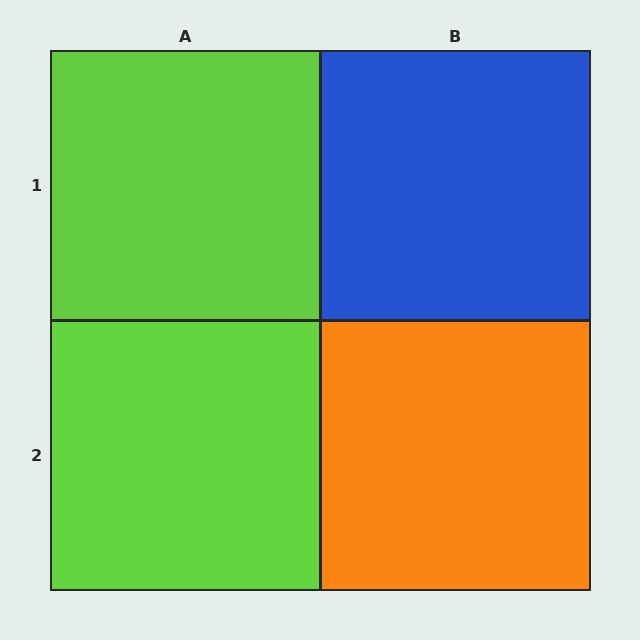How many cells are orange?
1 cell is orange.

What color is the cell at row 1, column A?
Lime.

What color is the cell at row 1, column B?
Blue.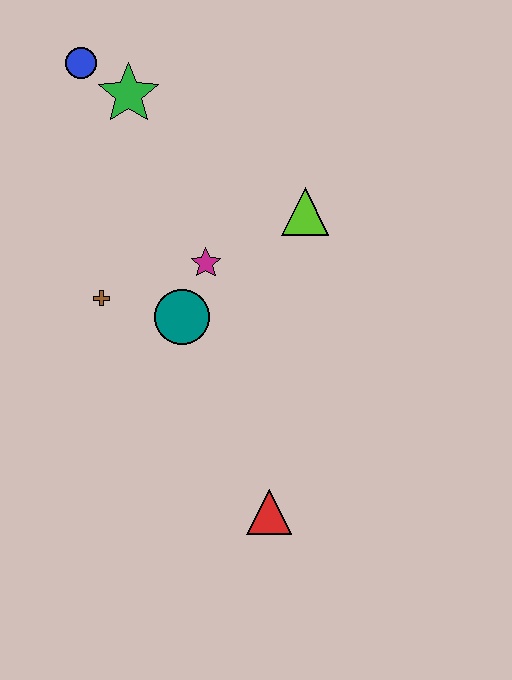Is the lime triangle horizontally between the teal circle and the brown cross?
No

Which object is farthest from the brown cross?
The red triangle is farthest from the brown cross.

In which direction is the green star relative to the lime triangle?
The green star is to the left of the lime triangle.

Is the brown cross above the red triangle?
Yes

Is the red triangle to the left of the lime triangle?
Yes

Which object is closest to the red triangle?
The teal circle is closest to the red triangle.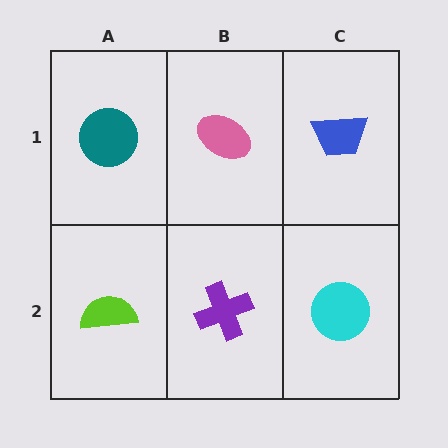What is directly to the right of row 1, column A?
A pink ellipse.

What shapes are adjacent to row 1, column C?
A cyan circle (row 2, column C), a pink ellipse (row 1, column B).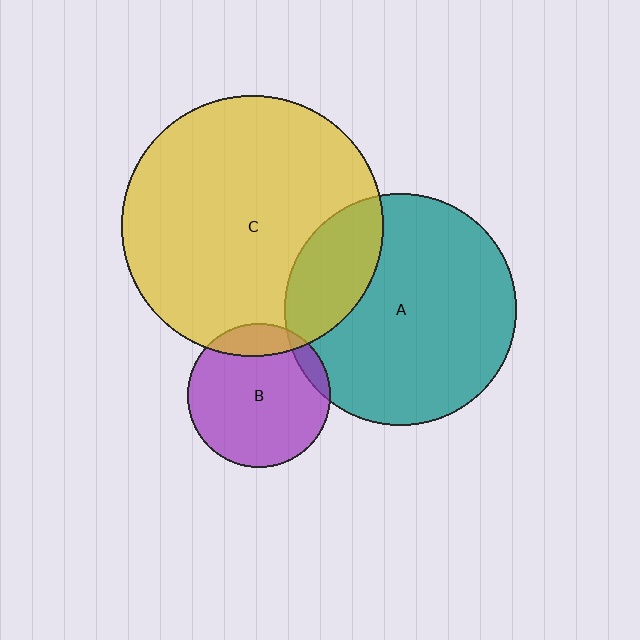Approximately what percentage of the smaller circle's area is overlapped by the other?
Approximately 25%.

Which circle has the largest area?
Circle C (yellow).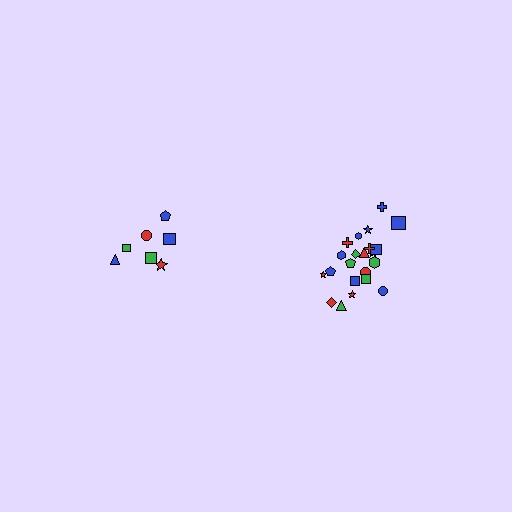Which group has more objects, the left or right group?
The right group.